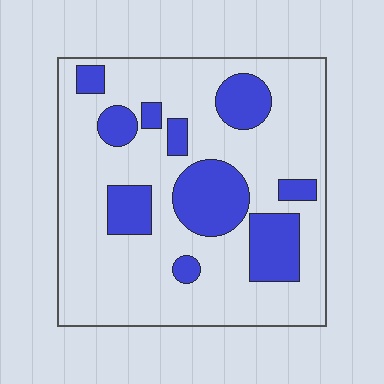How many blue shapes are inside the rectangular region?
10.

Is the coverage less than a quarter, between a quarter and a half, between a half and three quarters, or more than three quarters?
Less than a quarter.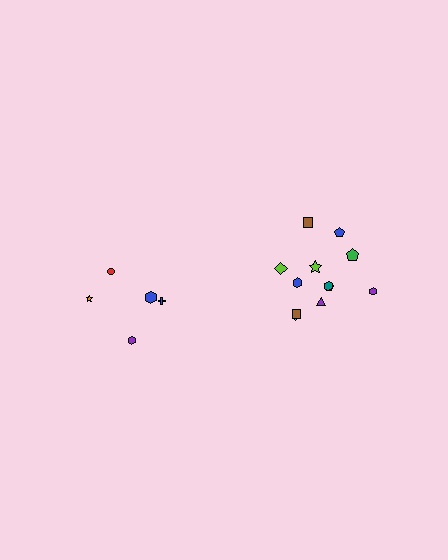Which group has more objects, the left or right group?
The right group.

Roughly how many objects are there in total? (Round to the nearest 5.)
Roughly 15 objects in total.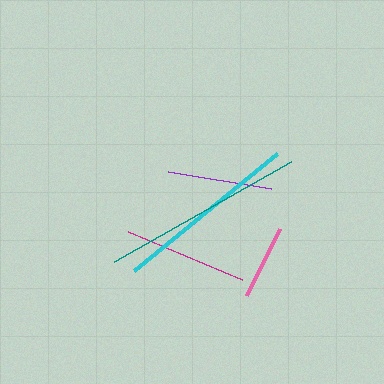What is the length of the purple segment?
The purple segment is approximately 104 pixels long.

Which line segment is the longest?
The teal line is the longest at approximately 203 pixels.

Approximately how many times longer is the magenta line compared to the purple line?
The magenta line is approximately 1.2 times the length of the purple line.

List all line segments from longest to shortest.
From longest to shortest: teal, cyan, magenta, purple, pink.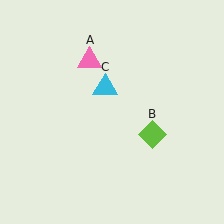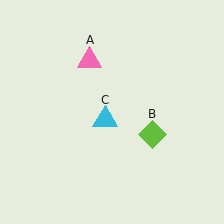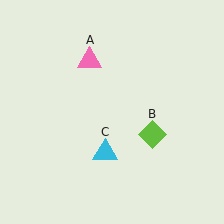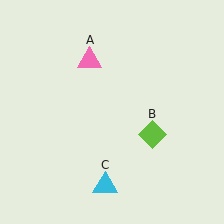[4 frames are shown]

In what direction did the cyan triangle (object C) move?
The cyan triangle (object C) moved down.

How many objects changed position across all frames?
1 object changed position: cyan triangle (object C).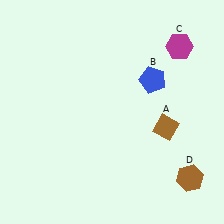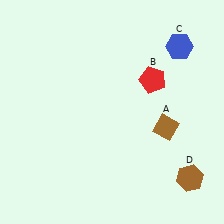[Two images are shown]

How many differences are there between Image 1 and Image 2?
There are 2 differences between the two images.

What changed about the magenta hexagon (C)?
In Image 1, C is magenta. In Image 2, it changed to blue.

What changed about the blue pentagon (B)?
In Image 1, B is blue. In Image 2, it changed to red.